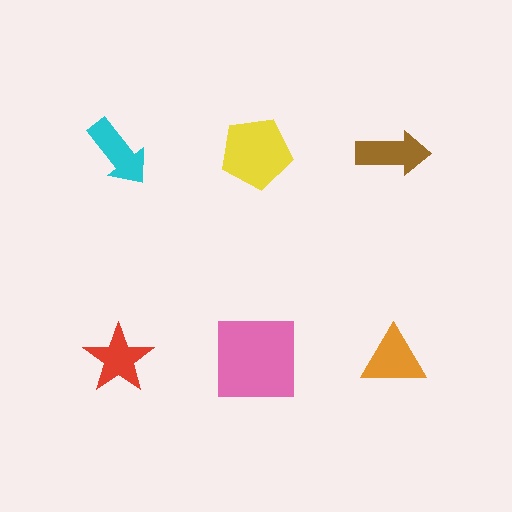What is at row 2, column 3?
An orange triangle.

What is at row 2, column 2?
A pink square.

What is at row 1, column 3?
A brown arrow.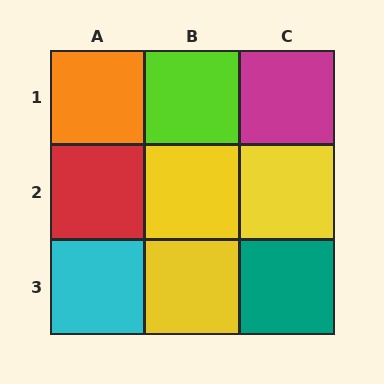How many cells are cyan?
1 cell is cyan.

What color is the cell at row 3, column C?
Teal.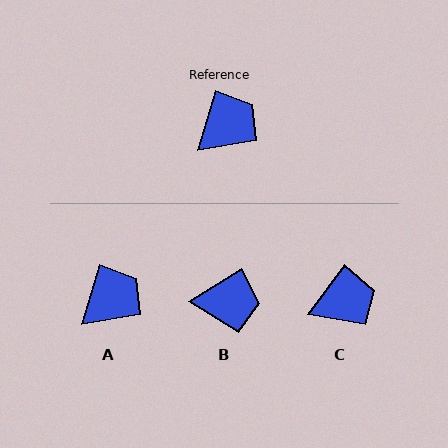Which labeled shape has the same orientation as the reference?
A.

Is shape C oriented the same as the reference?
No, it is off by about 20 degrees.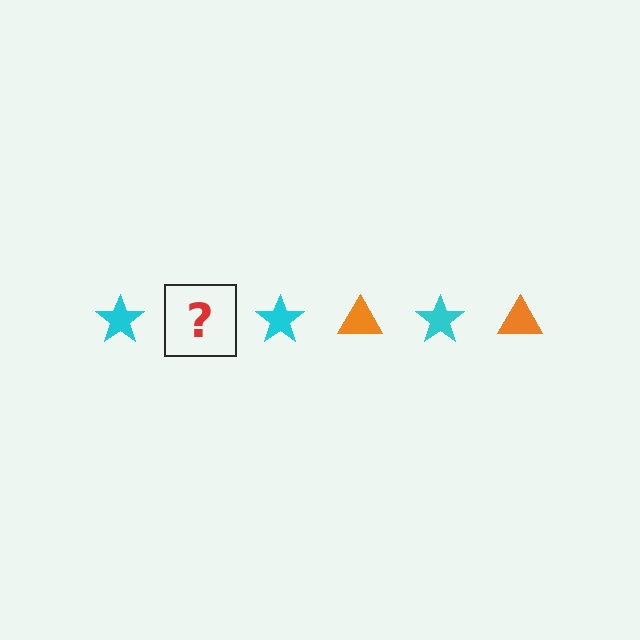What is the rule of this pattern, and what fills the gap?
The rule is that the pattern alternates between cyan star and orange triangle. The gap should be filled with an orange triangle.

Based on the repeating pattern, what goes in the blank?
The blank should be an orange triangle.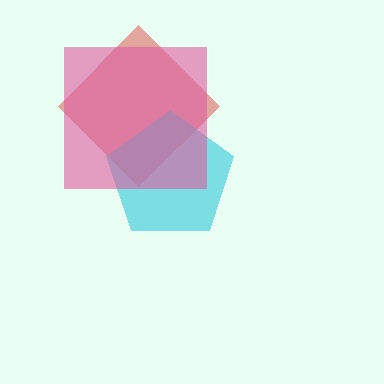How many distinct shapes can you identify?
There are 3 distinct shapes: a red diamond, a cyan pentagon, a pink square.